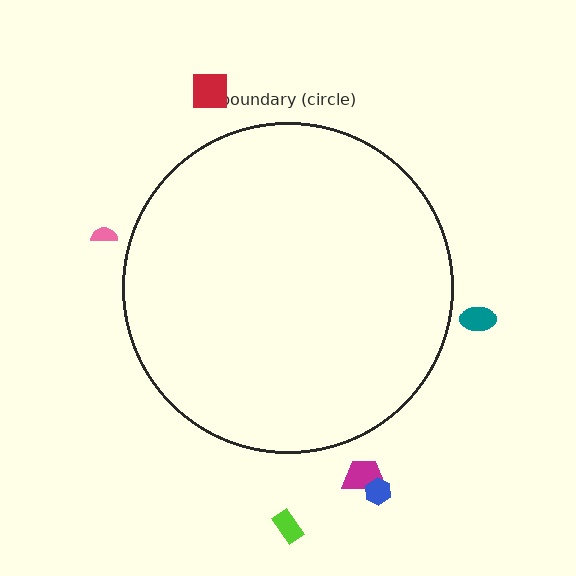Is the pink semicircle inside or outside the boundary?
Outside.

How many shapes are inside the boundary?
0 inside, 6 outside.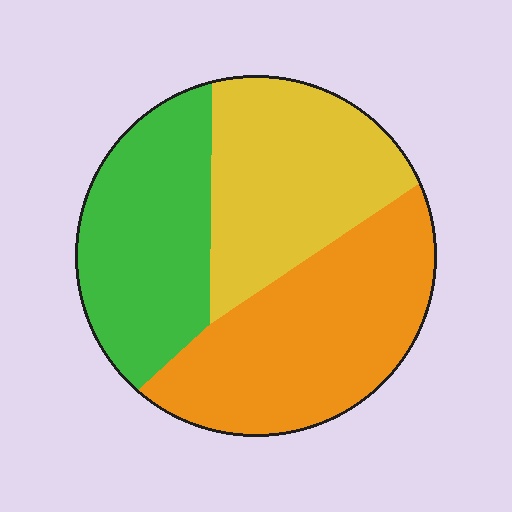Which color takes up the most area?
Orange, at roughly 40%.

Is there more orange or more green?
Orange.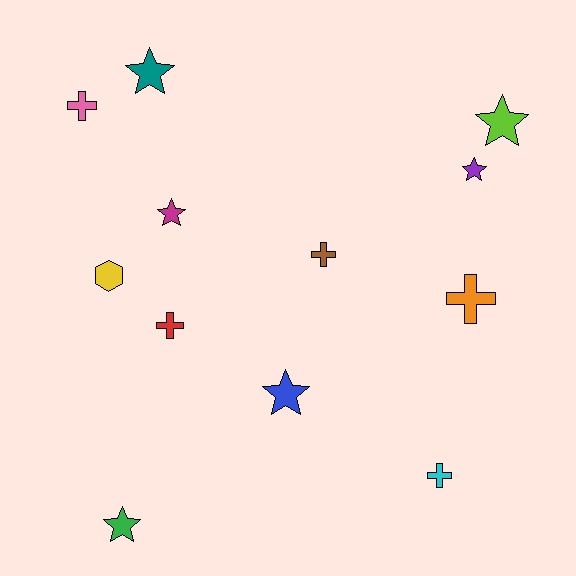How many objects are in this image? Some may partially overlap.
There are 12 objects.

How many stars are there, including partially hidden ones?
There are 6 stars.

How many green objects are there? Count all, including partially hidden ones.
There is 1 green object.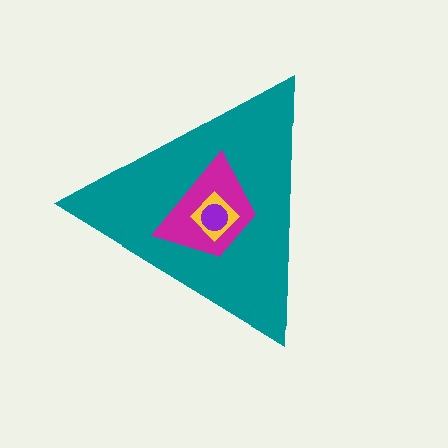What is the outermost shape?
The teal triangle.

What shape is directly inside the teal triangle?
The magenta trapezoid.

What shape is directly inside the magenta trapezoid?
The yellow diamond.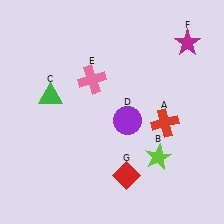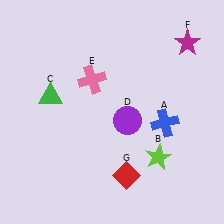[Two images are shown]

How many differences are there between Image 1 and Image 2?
There is 1 difference between the two images.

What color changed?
The cross (A) changed from red in Image 1 to blue in Image 2.